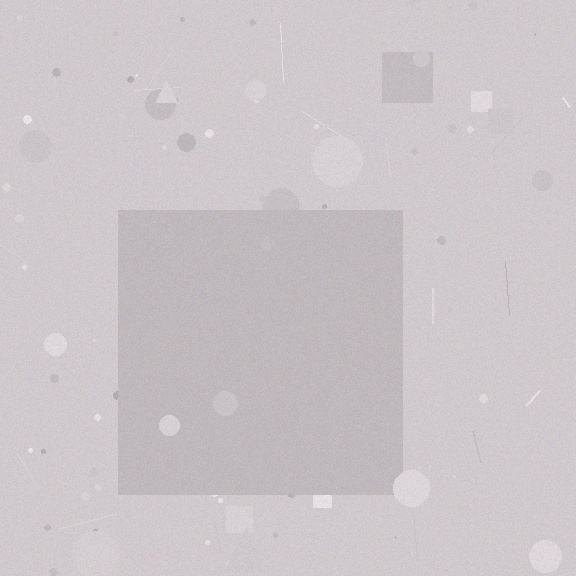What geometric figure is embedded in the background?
A square is embedded in the background.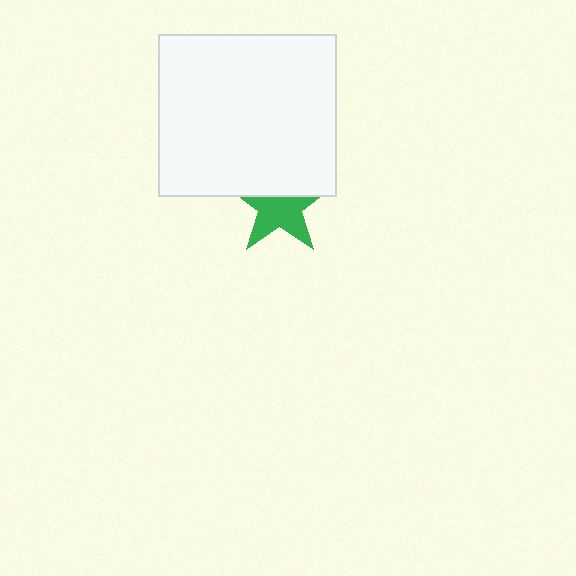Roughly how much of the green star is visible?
About half of it is visible (roughly 57%).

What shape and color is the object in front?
The object in front is a white rectangle.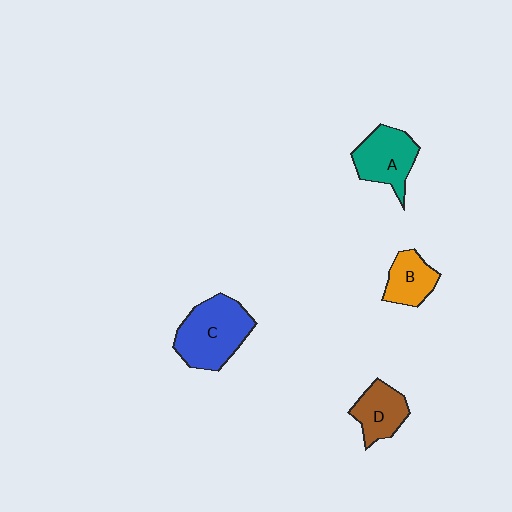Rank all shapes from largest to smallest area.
From largest to smallest: C (blue), A (teal), D (brown), B (orange).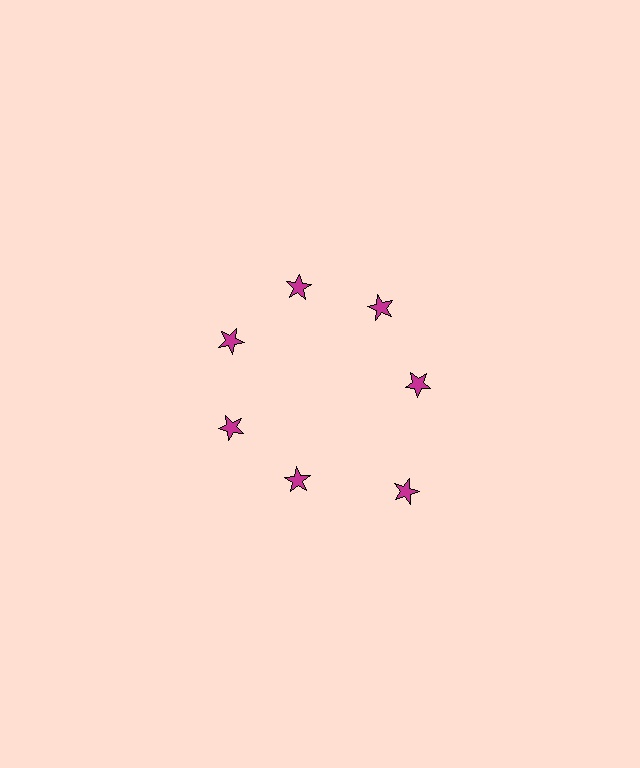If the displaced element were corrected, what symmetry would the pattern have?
It would have 7-fold rotational symmetry — the pattern would map onto itself every 51 degrees.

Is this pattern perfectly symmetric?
No. The 7 magenta stars are arranged in a ring, but one element near the 5 o'clock position is pushed outward from the center, breaking the 7-fold rotational symmetry.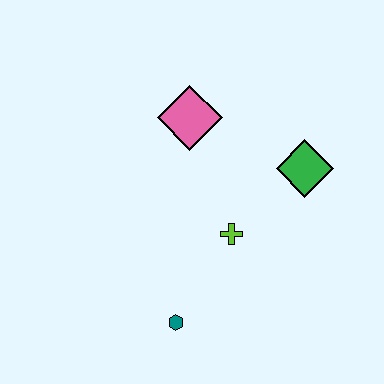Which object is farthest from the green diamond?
The teal hexagon is farthest from the green diamond.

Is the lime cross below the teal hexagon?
No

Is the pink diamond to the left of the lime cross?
Yes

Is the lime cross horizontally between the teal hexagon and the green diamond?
Yes